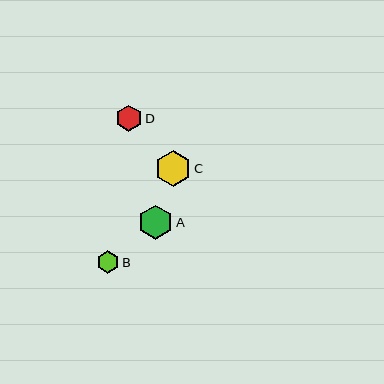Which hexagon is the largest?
Hexagon C is the largest with a size of approximately 35 pixels.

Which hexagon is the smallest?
Hexagon B is the smallest with a size of approximately 23 pixels.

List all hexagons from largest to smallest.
From largest to smallest: C, A, D, B.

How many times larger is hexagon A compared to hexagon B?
Hexagon A is approximately 1.5 times the size of hexagon B.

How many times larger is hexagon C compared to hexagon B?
Hexagon C is approximately 1.5 times the size of hexagon B.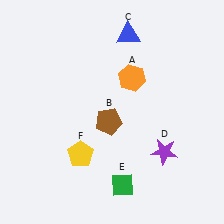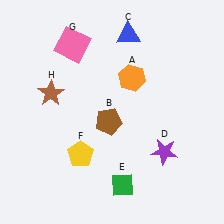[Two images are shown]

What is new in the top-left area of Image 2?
A brown star (H) was added in the top-left area of Image 2.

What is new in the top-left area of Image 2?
A pink square (G) was added in the top-left area of Image 2.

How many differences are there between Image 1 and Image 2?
There are 2 differences between the two images.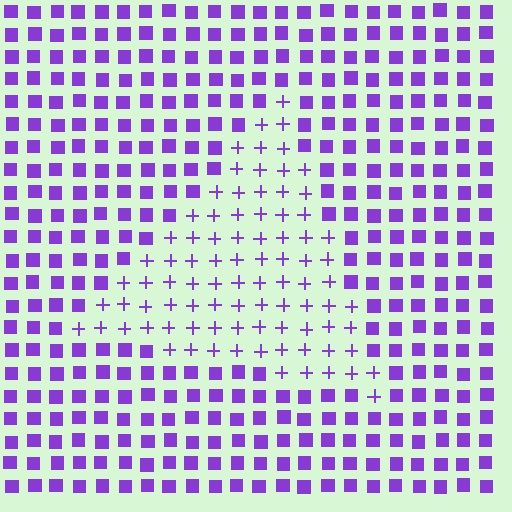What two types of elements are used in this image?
The image uses plus signs inside the triangle region and squares outside it.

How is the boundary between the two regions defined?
The boundary is defined by a change in element shape: plus signs inside vs. squares outside. All elements share the same color and spacing.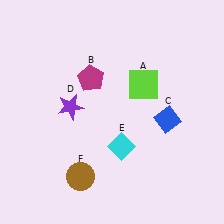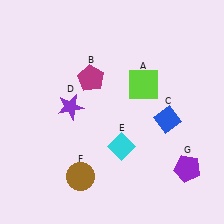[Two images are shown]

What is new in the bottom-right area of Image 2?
A purple pentagon (G) was added in the bottom-right area of Image 2.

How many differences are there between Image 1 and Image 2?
There is 1 difference between the two images.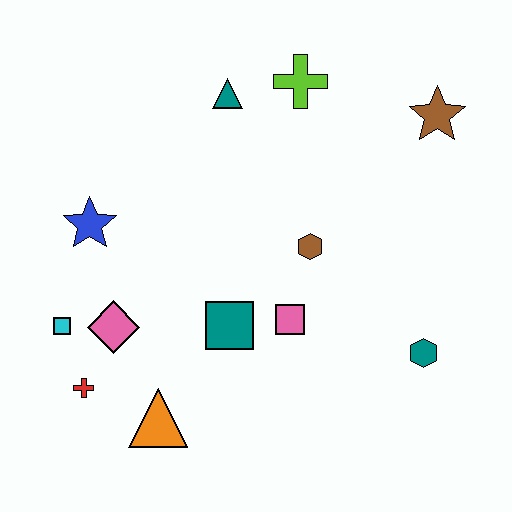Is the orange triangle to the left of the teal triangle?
Yes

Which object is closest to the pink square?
The teal square is closest to the pink square.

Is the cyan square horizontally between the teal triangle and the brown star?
No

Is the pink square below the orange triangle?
No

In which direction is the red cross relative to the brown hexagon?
The red cross is to the left of the brown hexagon.